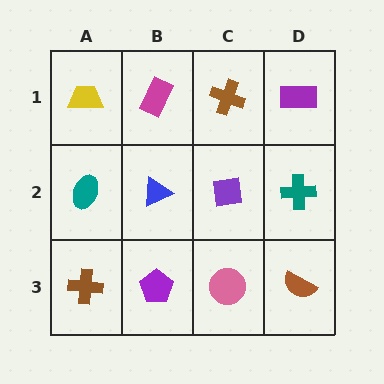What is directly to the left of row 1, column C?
A magenta rectangle.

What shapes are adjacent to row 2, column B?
A magenta rectangle (row 1, column B), a purple pentagon (row 3, column B), a teal ellipse (row 2, column A), a purple square (row 2, column C).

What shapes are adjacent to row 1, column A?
A teal ellipse (row 2, column A), a magenta rectangle (row 1, column B).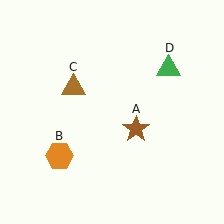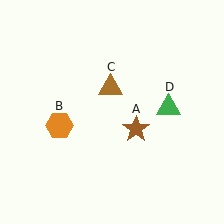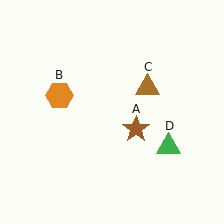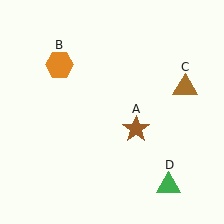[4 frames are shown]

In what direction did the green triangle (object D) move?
The green triangle (object D) moved down.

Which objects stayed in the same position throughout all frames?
Brown star (object A) remained stationary.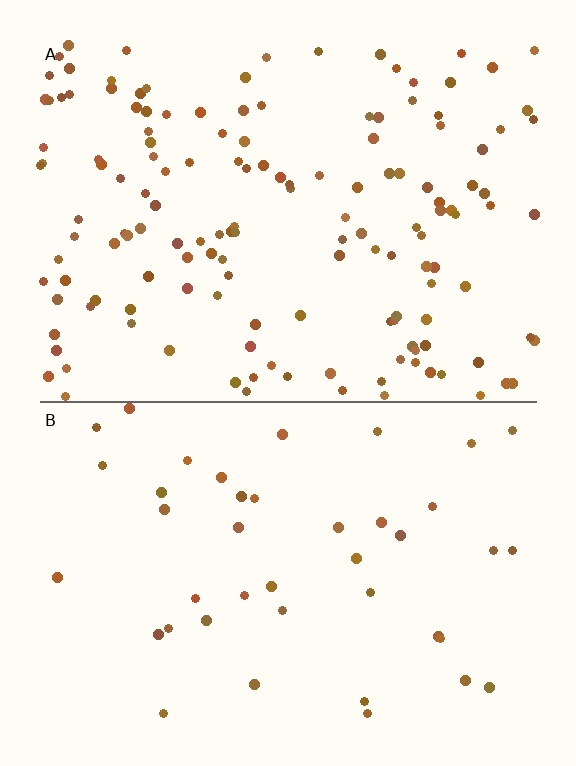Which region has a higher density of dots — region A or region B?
A (the top).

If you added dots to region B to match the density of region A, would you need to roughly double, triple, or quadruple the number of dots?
Approximately triple.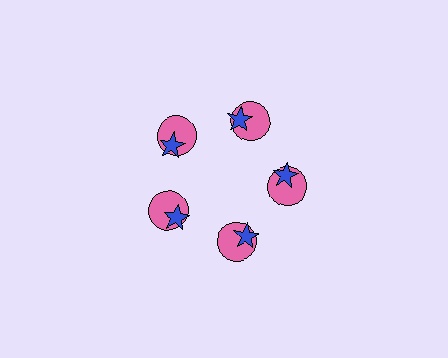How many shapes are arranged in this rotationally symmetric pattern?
There are 10 shapes, arranged in 5 groups of 2.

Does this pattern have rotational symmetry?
Yes, this pattern has 5-fold rotational symmetry. It looks the same after rotating 72 degrees around the center.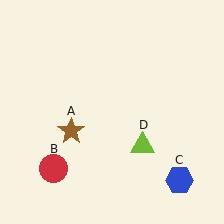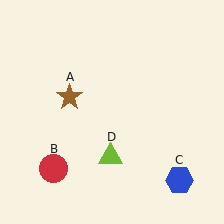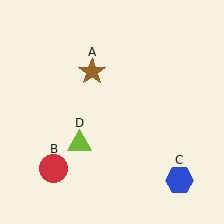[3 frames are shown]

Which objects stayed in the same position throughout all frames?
Red circle (object B) and blue hexagon (object C) remained stationary.